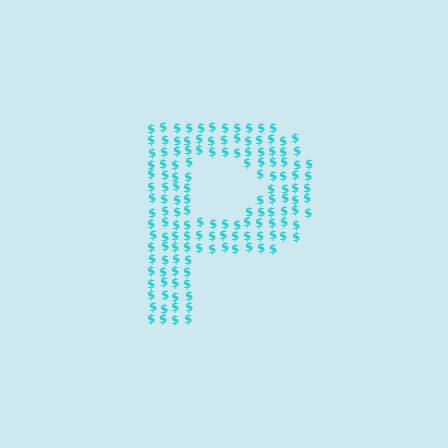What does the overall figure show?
The overall figure shows the letter P.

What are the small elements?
The small elements are dollar signs.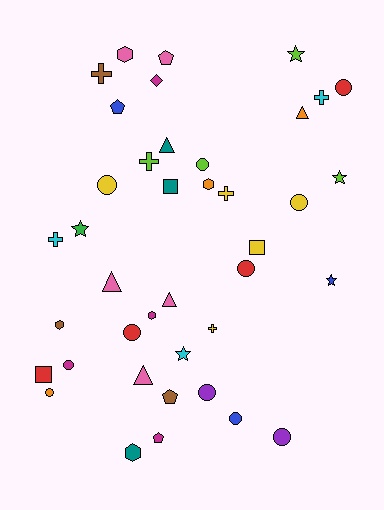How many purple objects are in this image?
There are 2 purple objects.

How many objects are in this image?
There are 40 objects.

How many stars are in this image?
There are 5 stars.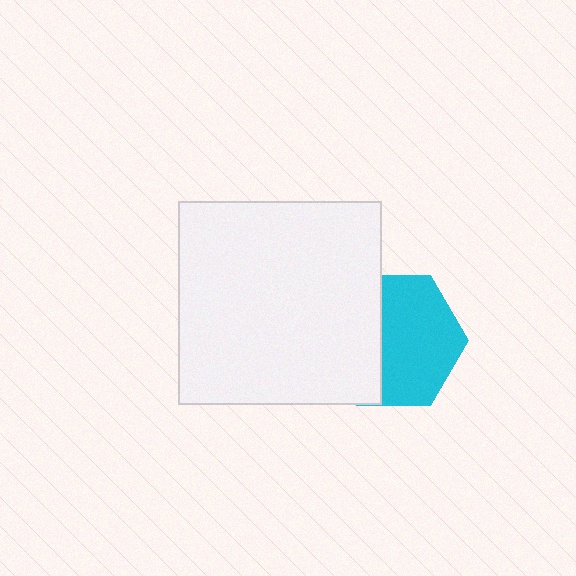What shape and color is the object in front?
The object in front is a white square.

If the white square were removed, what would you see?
You would see the complete cyan hexagon.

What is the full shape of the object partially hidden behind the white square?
The partially hidden object is a cyan hexagon.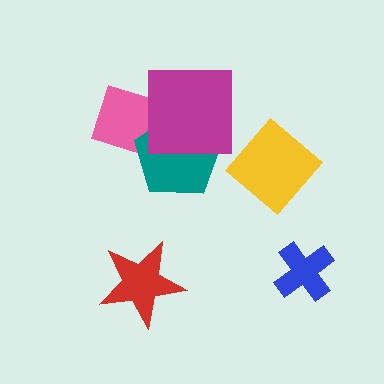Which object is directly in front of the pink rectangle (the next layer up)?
The teal pentagon is directly in front of the pink rectangle.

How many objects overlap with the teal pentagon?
2 objects overlap with the teal pentagon.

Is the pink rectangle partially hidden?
Yes, it is partially covered by another shape.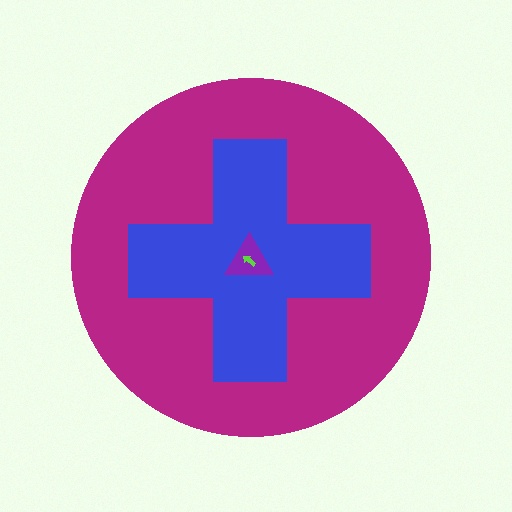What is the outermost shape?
The magenta circle.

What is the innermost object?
The lime arrow.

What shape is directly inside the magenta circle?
The blue cross.